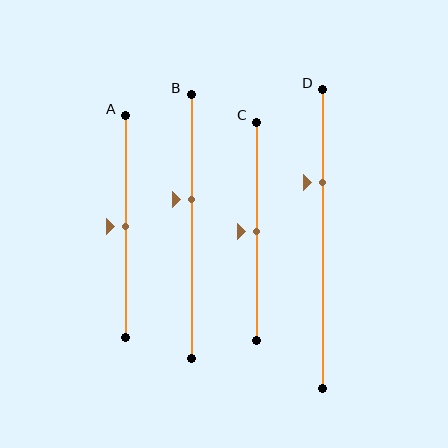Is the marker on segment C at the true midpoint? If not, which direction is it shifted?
Yes, the marker on segment C is at the true midpoint.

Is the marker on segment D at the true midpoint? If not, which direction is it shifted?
No, the marker on segment D is shifted upward by about 19% of the segment length.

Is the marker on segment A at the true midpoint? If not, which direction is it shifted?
Yes, the marker on segment A is at the true midpoint.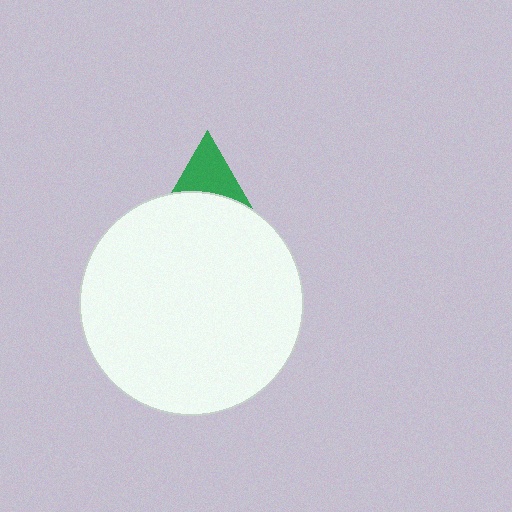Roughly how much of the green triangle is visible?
A small part of it is visible (roughly 37%).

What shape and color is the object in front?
The object in front is a white circle.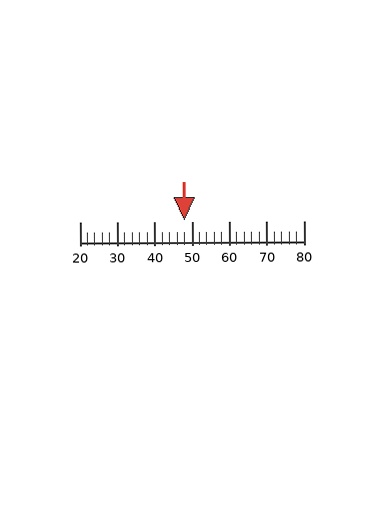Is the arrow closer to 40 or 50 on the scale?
The arrow is closer to 50.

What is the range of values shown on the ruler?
The ruler shows values from 20 to 80.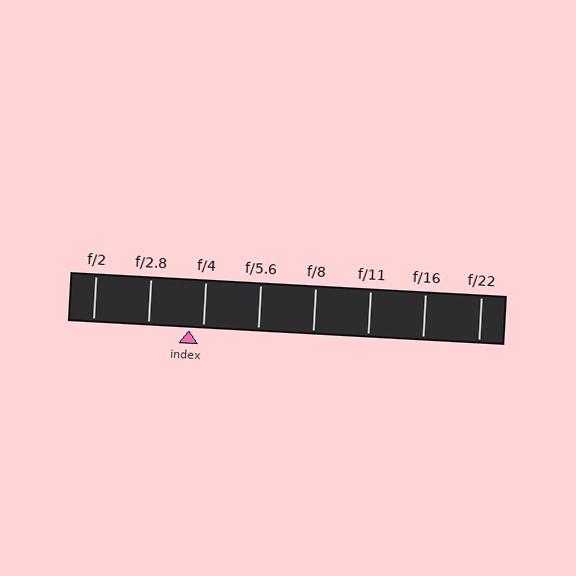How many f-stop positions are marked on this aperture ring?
There are 8 f-stop positions marked.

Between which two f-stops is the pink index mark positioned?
The index mark is between f/2.8 and f/4.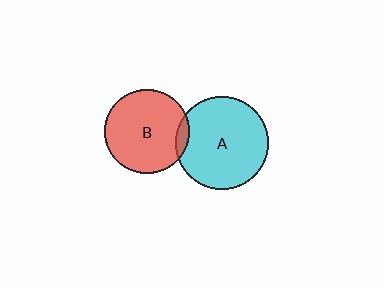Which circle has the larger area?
Circle A (cyan).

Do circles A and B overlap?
Yes.